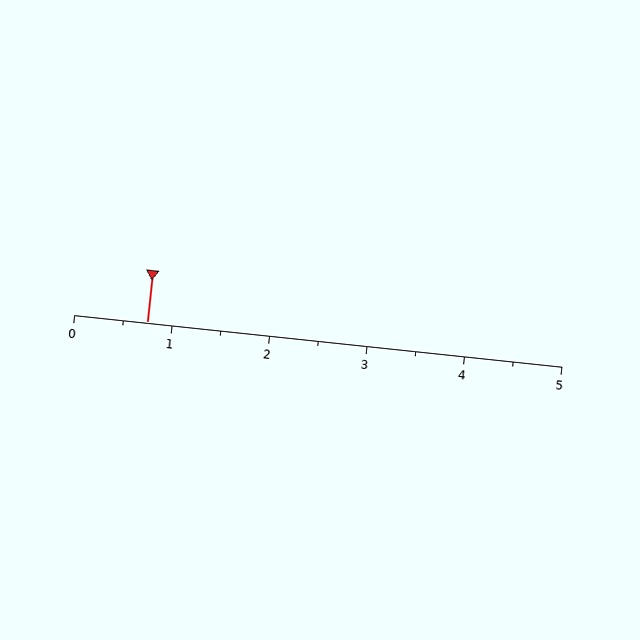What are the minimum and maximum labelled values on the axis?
The axis runs from 0 to 5.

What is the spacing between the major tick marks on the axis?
The major ticks are spaced 1 apart.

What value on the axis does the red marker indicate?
The marker indicates approximately 0.8.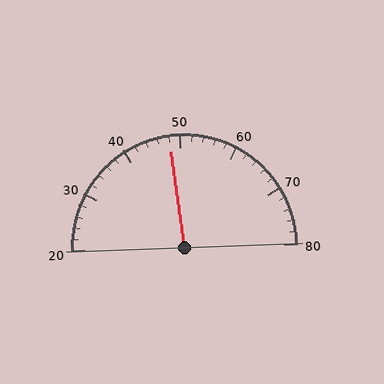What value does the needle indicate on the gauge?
The needle indicates approximately 48.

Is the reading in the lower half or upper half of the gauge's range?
The reading is in the lower half of the range (20 to 80).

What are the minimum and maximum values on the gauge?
The gauge ranges from 20 to 80.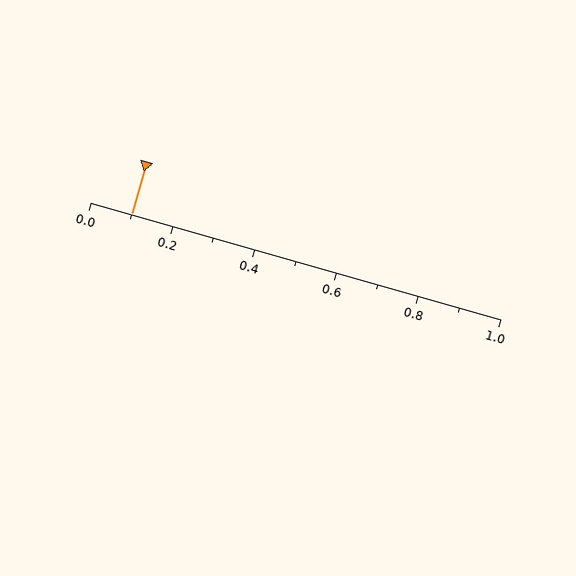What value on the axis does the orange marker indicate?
The marker indicates approximately 0.1.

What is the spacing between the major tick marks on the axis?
The major ticks are spaced 0.2 apart.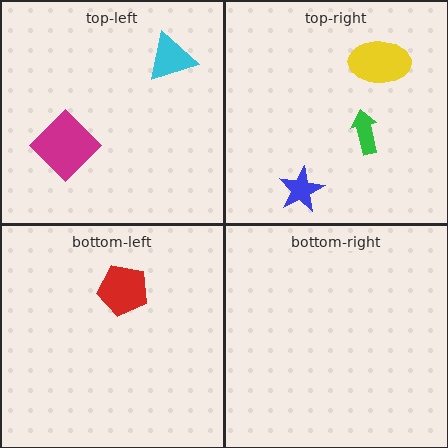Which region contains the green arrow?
The top-right region.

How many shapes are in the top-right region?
3.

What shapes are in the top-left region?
The magenta diamond, the cyan triangle.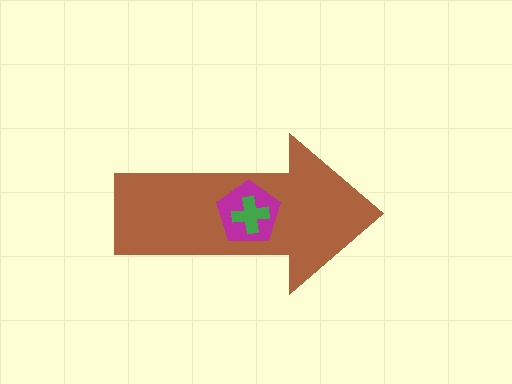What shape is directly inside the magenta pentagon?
The green cross.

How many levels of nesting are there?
3.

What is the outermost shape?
The brown arrow.